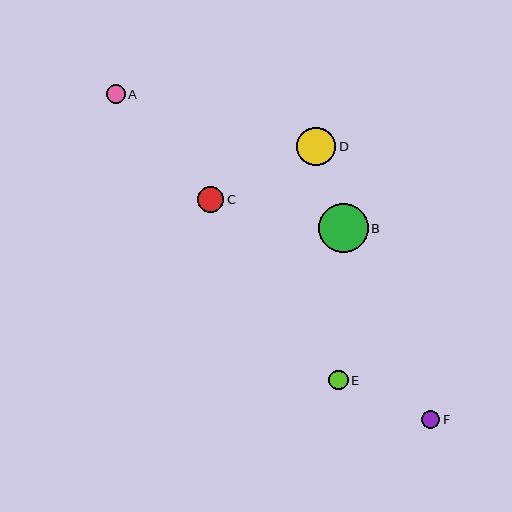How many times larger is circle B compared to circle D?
Circle B is approximately 1.3 times the size of circle D.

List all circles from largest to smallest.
From largest to smallest: B, D, C, E, A, F.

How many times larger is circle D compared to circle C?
Circle D is approximately 1.5 times the size of circle C.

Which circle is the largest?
Circle B is the largest with a size of approximately 50 pixels.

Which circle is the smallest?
Circle F is the smallest with a size of approximately 18 pixels.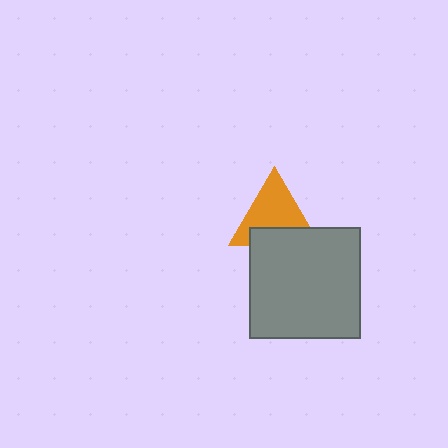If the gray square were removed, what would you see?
You would see the complete orange triangle.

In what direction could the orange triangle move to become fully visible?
The orange triangle could move up. That would shift it out from behind the gray square entirely.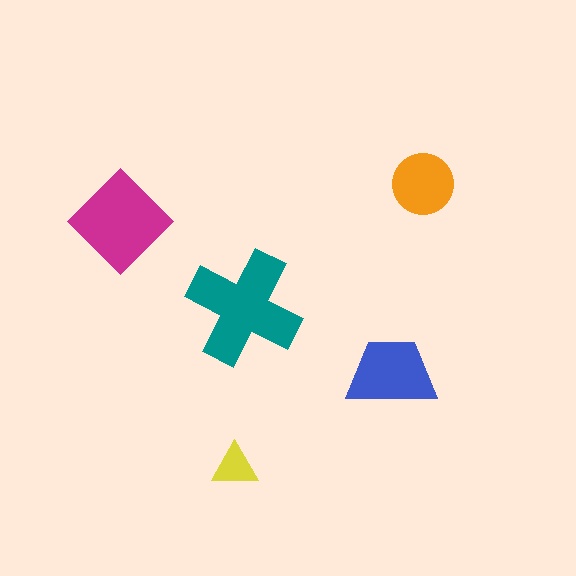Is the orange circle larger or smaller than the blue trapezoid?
Smaller.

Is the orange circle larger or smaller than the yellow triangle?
Larger.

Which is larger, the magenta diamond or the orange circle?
The magenta diamond.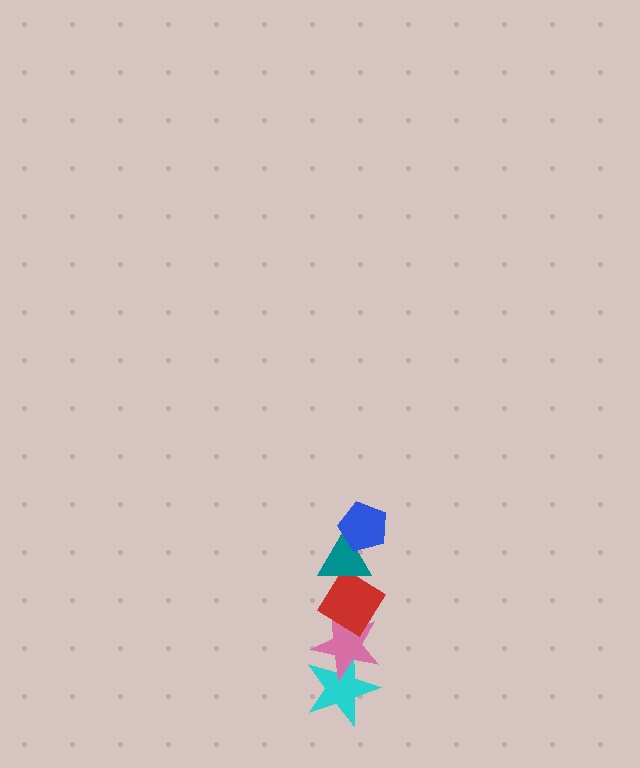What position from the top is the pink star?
The pink star is 4th from the top.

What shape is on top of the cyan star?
The pink star is on top of the cyan star.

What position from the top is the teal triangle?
The teal triangle is 2nd from the top.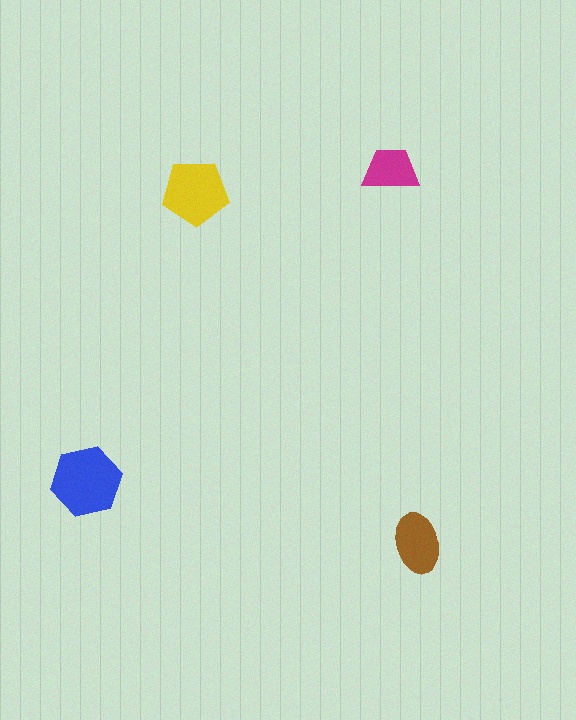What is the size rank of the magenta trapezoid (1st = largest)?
4th.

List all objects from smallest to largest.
The magenta trapezoid, the brown ellipse, the yellow pentagon, the blue hexagon.